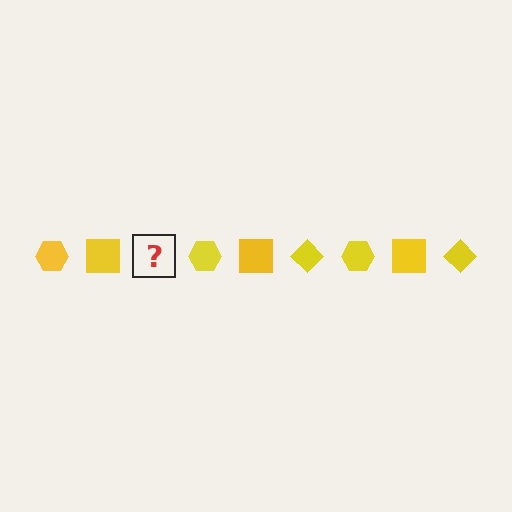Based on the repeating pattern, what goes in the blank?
The blank should be a yellow diamond.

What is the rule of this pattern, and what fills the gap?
The rule is that the pattern cycles through hexagon, square, diamond shapes in yellow. The gap should be filled with a yellow diamond.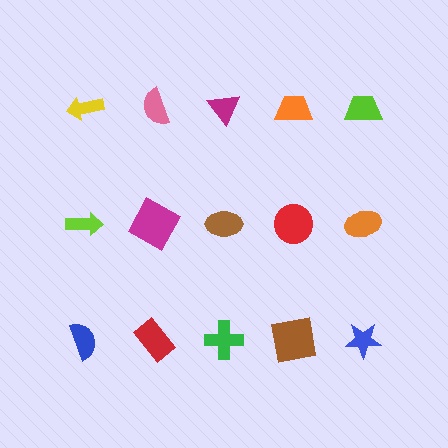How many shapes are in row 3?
5 shapes.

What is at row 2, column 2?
A magenta square.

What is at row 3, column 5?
A blue star.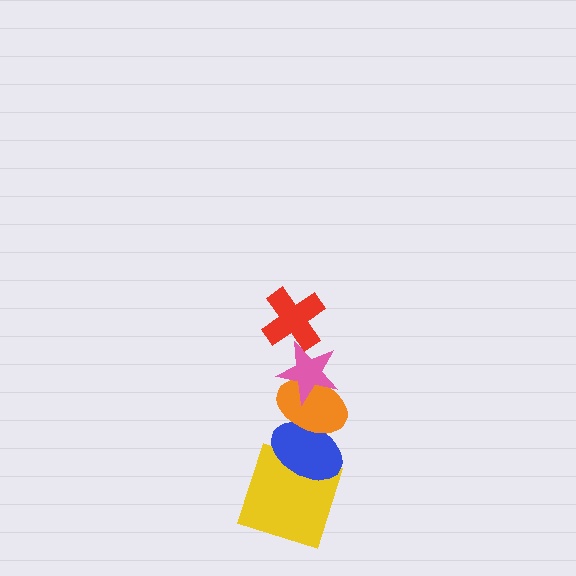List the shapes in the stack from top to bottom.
From top to bottom: the red cross, the pink star, the orange ellipse, the blue ellipse, the yellow square.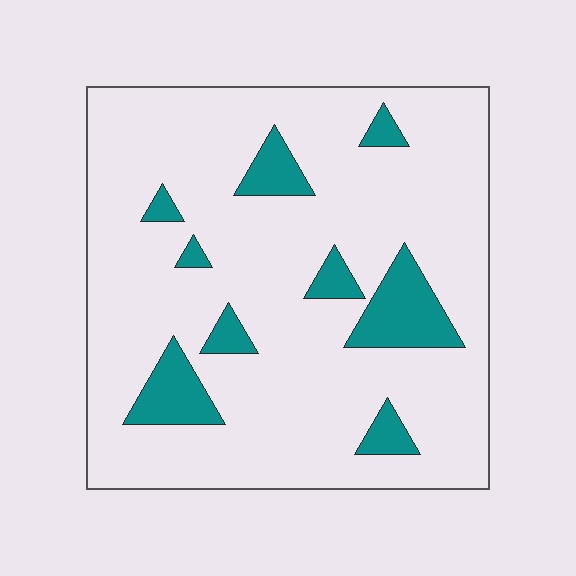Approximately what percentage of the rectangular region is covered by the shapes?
Approximately 15%.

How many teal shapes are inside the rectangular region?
9.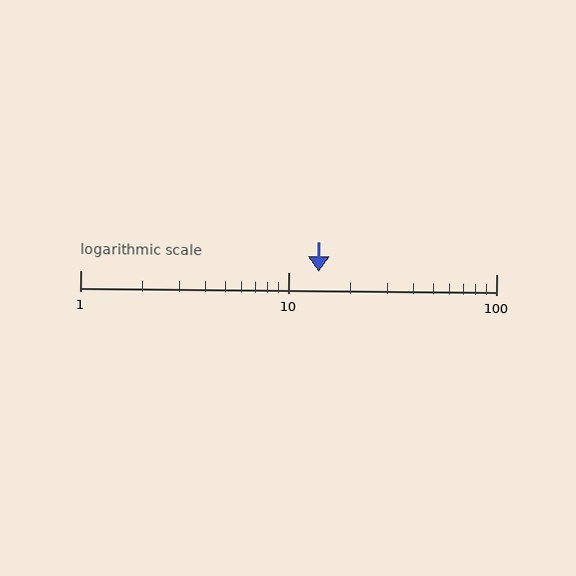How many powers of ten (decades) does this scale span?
The scale spans 2 decades, from 1 to 100.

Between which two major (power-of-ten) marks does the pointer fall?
The pointer is between 10 and 100.